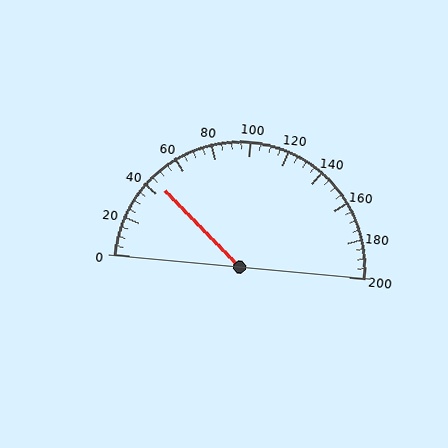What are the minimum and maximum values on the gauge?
The gauge ranges from 0 to 200.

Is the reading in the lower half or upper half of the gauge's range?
The reading is in the lower half of the range (0 to 200).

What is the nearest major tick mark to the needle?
The nearest major tick mark is 40.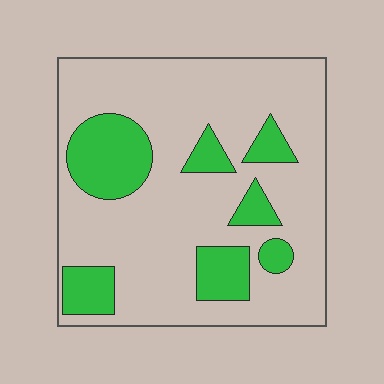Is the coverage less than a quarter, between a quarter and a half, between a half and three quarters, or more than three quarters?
Less than a quarter.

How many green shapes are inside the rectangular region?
7.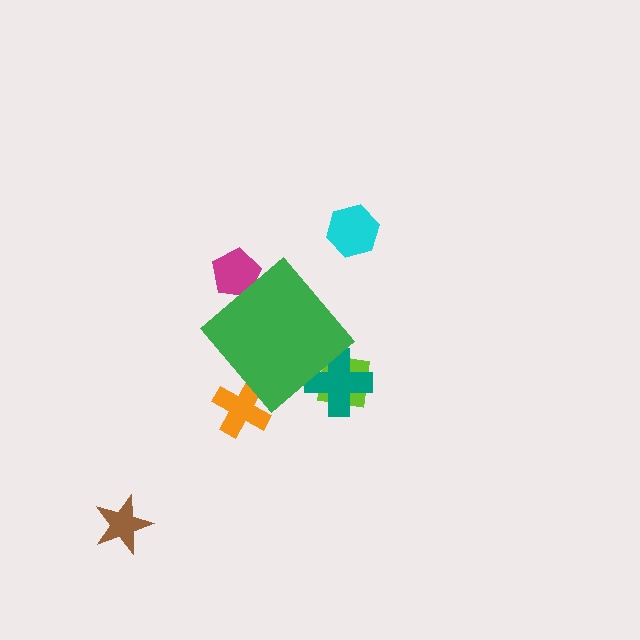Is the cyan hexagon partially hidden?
No, the cyan hexagon is fully visible.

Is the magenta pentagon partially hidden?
Yes, the magenta pentagon is partially hidden behind the green diamond.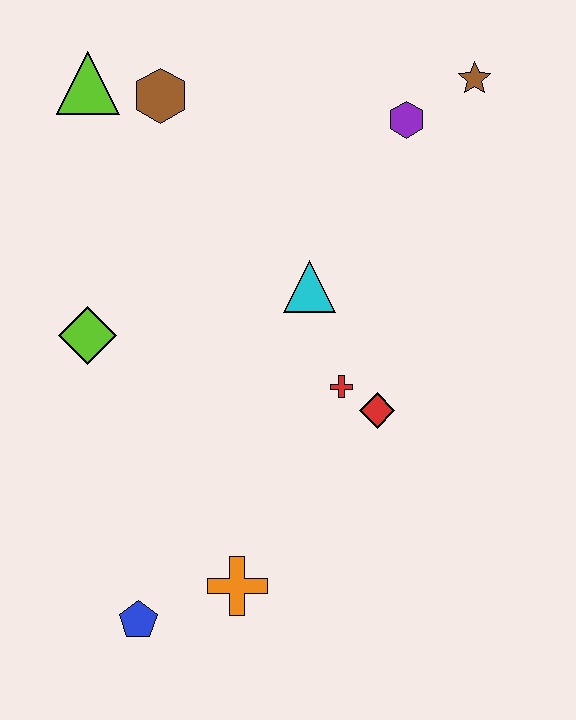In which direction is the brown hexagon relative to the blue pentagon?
The brown hexagon is above the blue pentagon.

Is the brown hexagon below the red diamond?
No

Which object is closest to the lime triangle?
The brown hexagon is closest to the lime triangle.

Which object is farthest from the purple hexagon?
The blue pentagon is farthest from the purple hexagon.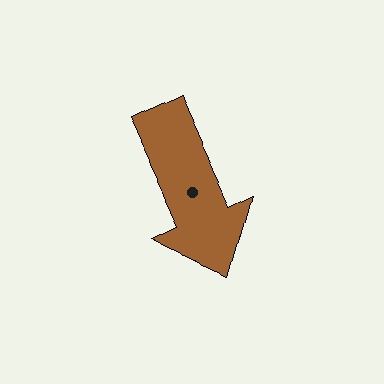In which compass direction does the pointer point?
Southeast.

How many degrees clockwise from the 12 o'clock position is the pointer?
Approximately 155 degrees.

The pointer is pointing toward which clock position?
Roughly 5 o'clock.